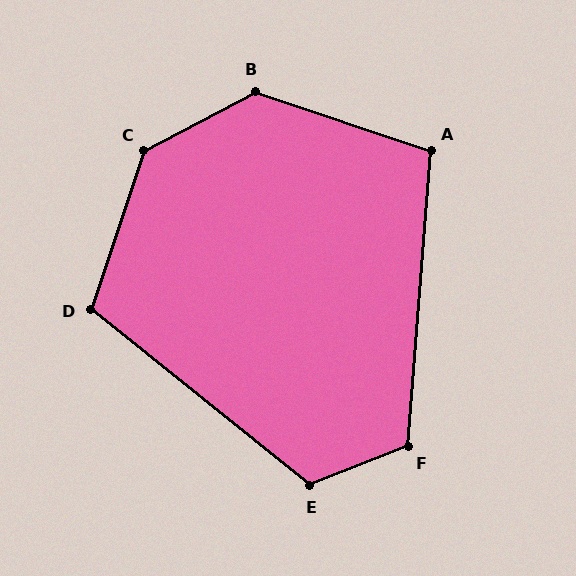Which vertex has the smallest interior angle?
A, at approximately 104 degrees.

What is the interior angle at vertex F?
Approximately 116 degrees (obtuse).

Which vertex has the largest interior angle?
C, at approximately 137 degrees.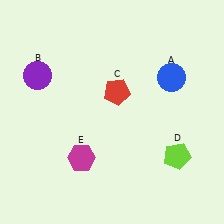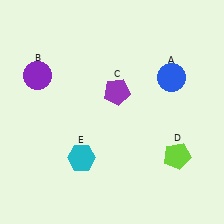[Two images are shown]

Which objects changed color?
C changed from red to purple. E changed from magenta to cyan.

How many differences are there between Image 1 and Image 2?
There are 2 differences between the two images.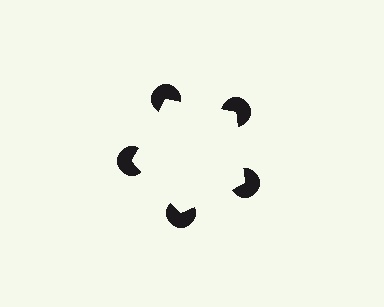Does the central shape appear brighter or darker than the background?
It typically appears slightly brighter than the background, even though no actual brightness change is drawn.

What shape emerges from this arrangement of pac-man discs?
An illusory pentagon — its edges are inferred from the aligned wedge cuts in the pac-man discs, not physically drawn.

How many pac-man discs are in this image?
There are 5 — one at each vertex of the illusory pentagon.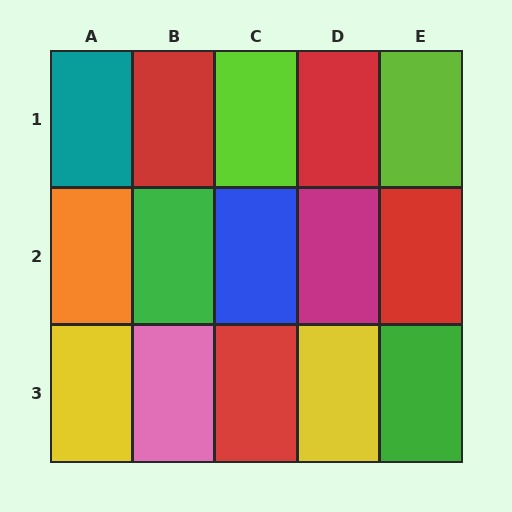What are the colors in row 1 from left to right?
Teal, red, lime, red, lime.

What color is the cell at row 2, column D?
Magenta.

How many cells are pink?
1 cell is pink.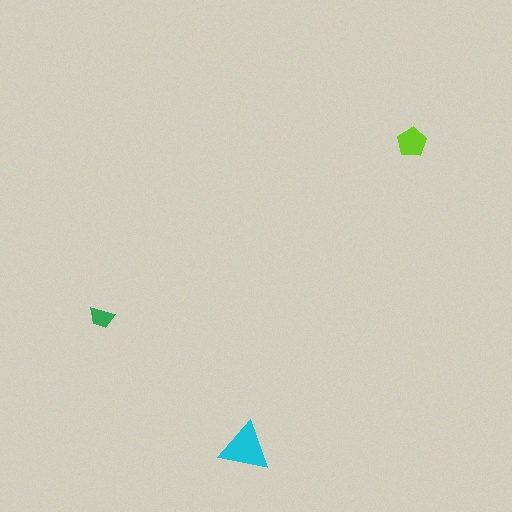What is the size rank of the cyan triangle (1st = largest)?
1st.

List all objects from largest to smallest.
The cyan triangle, the lime pentagon, the green trapezoid.